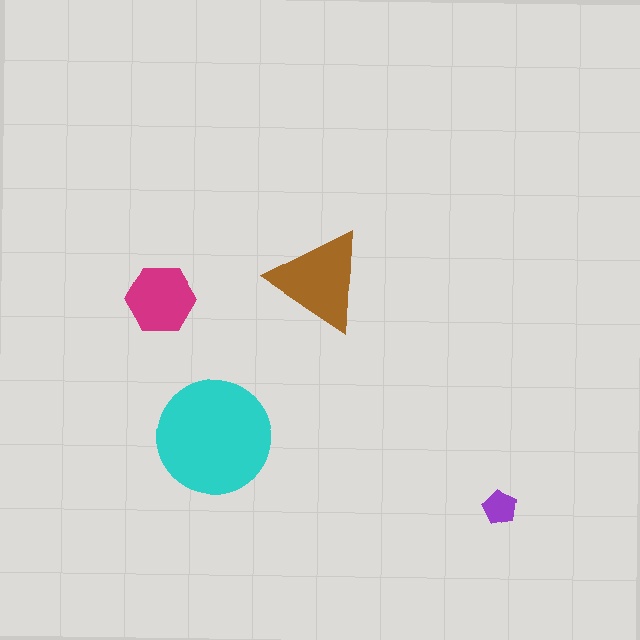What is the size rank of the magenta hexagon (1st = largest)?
3rd.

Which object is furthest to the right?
The purple pentagon is rightmost.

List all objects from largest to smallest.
The cyan circle, the brown triangle, the magenta hexagon, the purple pentagon.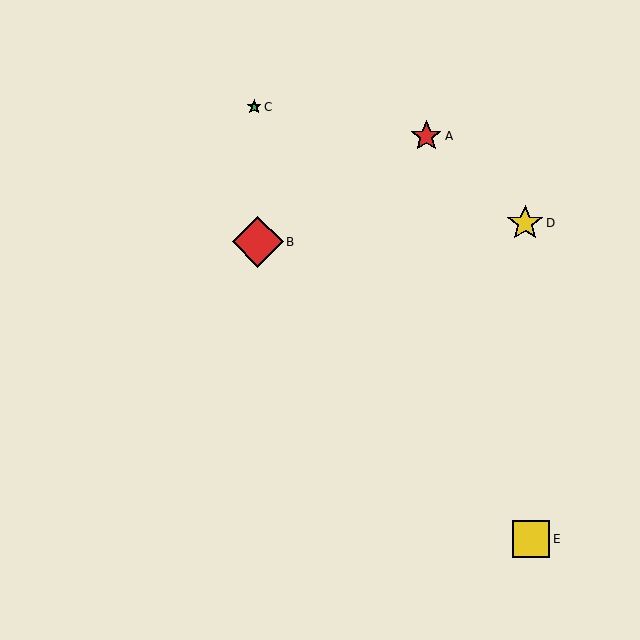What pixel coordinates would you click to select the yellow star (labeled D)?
Click at (525, 223) to select the yellow star D.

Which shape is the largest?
The red diamond (labeled B) is the largest.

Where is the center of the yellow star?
The center of the yellow star is at (525, 223).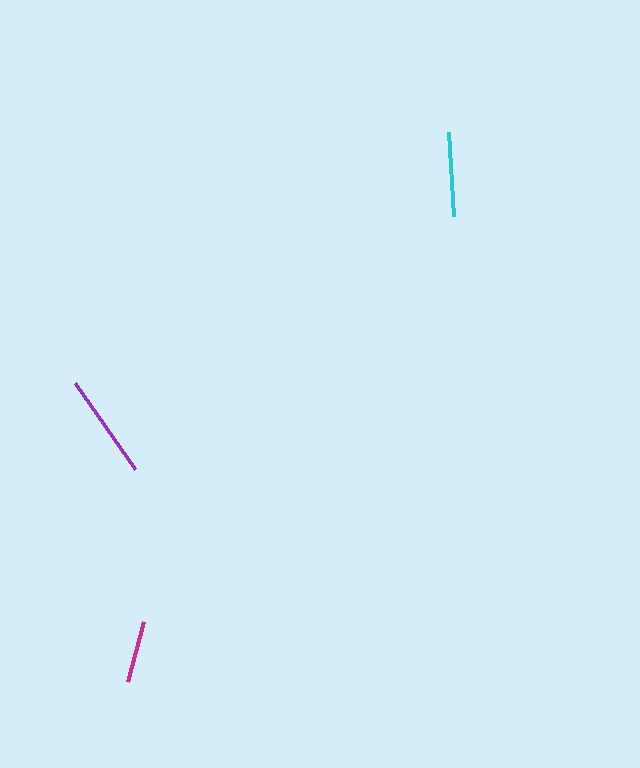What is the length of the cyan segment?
The cyan segment is approximately 84 pixels long.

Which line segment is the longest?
The purple line is the longest at approximately 105 pixels.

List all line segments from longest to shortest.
From longest to shortest: purple, cyan, magenta.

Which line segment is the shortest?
The magenta line is the shortest at approximately 62 pixels.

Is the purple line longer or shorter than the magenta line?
The purple line is longer than the magenta line.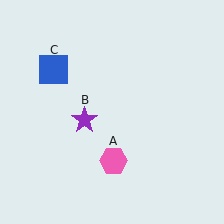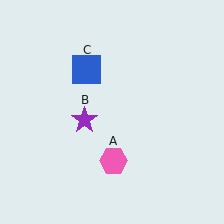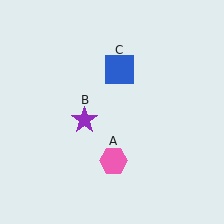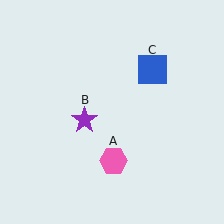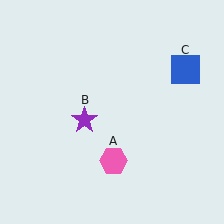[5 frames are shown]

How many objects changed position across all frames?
1 object changed position: blue square (object C).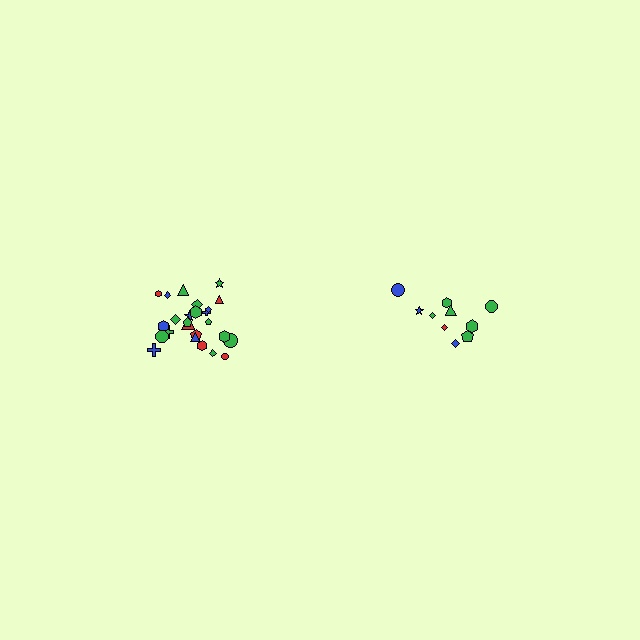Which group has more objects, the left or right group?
The left group.